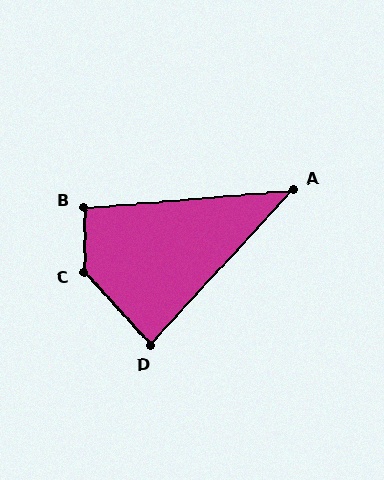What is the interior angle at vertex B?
Approximately 95 degrees (approximately right).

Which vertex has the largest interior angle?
C, at approximately 137 degrees.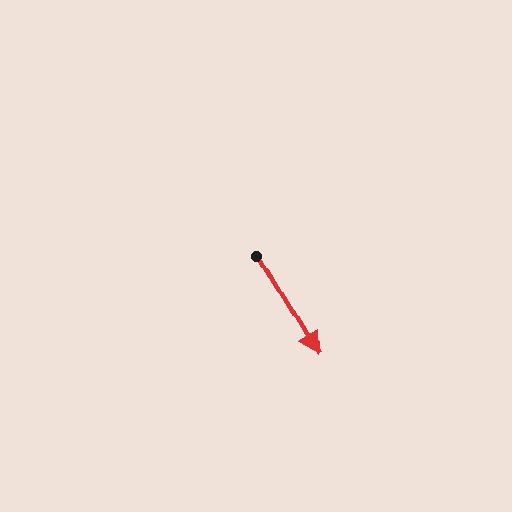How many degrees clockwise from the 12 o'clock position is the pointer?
Approximately 149 degrees.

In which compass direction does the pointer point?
Southeast.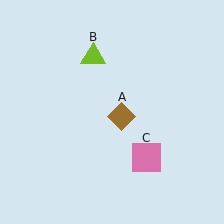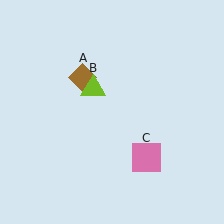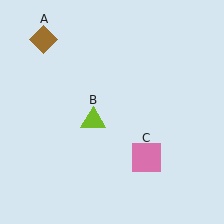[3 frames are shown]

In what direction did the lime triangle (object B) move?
The lime triangle (object B) moved down.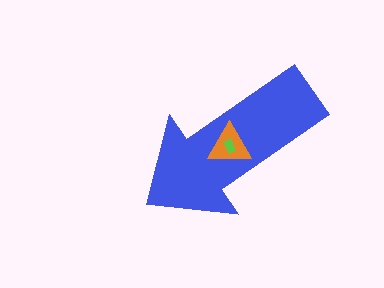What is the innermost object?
The lime rectangle.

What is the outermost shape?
The blue arrow.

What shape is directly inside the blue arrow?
The orange triangle.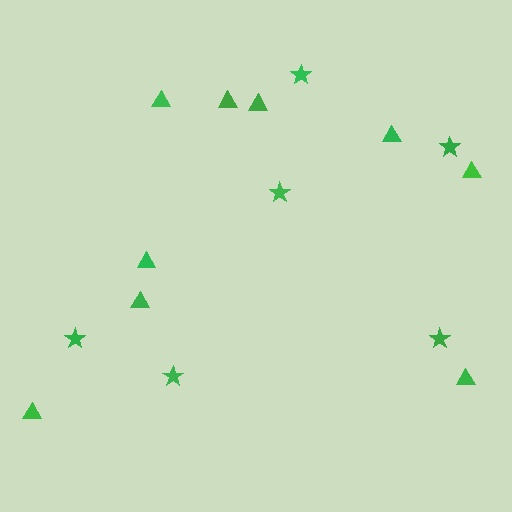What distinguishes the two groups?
There are 2 groups: one group of stars (6) and one group of triangles (9).